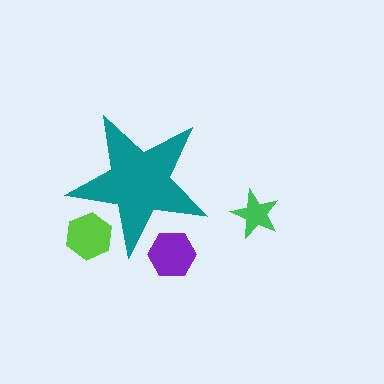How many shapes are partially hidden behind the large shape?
2 shapes are partially hidden.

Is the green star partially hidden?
No, the green star is fully visible.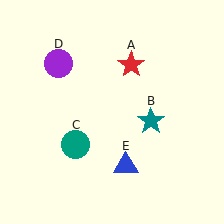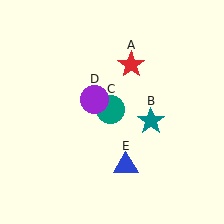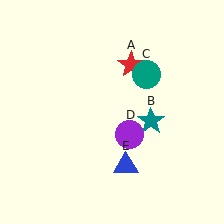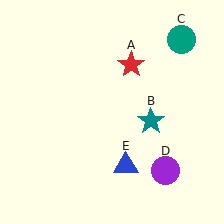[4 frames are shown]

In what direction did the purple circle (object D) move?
The purple circle (object D) moved down and to the right.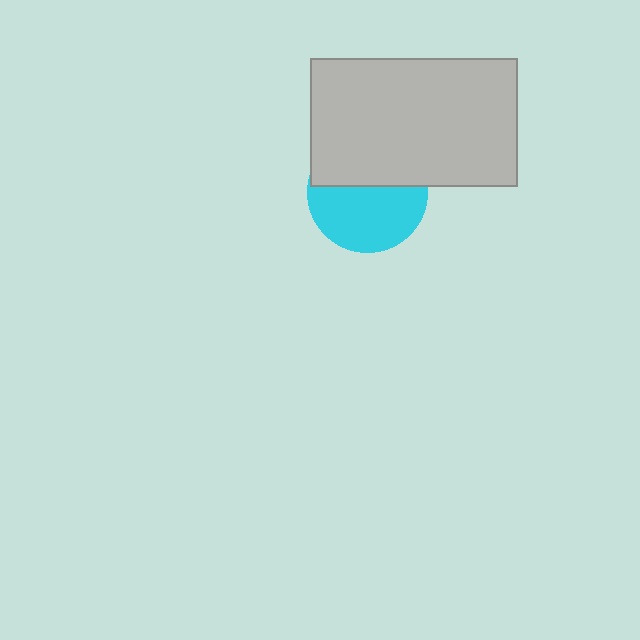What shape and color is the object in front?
The object in front is a light gray rectangle.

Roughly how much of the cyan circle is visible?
About half of it is visible (roughly 55%).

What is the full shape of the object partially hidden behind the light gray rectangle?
The partially hidden object is a cyan circle.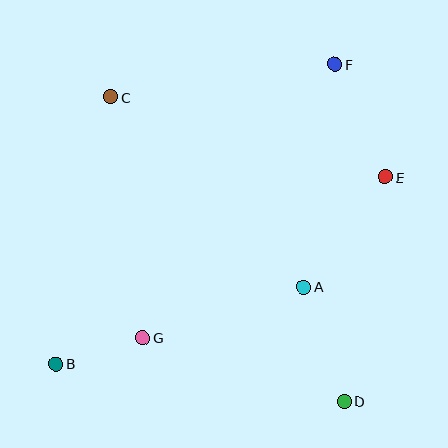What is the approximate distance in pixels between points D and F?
The distance between D and F is approximately 337 pixels.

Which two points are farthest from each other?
Points B and F are farthest from each other.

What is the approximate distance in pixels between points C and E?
The distance between C and E is approximately 286 pixels.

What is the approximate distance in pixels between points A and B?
The distance between A and B is approximately 260 pixels.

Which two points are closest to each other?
Points B and G are closest to each other.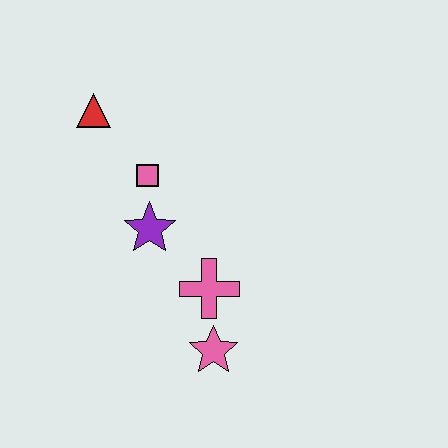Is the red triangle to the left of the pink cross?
Yes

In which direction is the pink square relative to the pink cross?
The pink square is above the pink cross.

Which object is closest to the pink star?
The pink cross is closest to the pink star.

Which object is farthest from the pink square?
The pink star is farthest from the pink square.